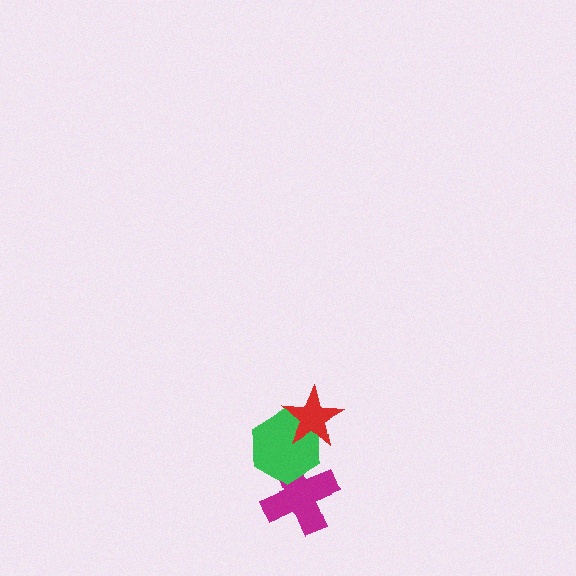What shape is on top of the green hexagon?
The red star is on top of the green hexagon.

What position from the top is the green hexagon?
The green hexagon is 2nd from the top.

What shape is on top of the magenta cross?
The green hexagon is on top of the magenta cross.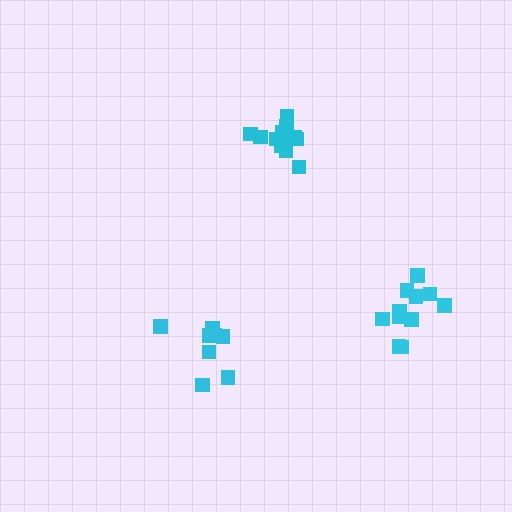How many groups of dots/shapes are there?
There are 3 groups.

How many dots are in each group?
Group 1: 11 dots, Group 2: 11 dots, Group 3: 8 dots (30 total).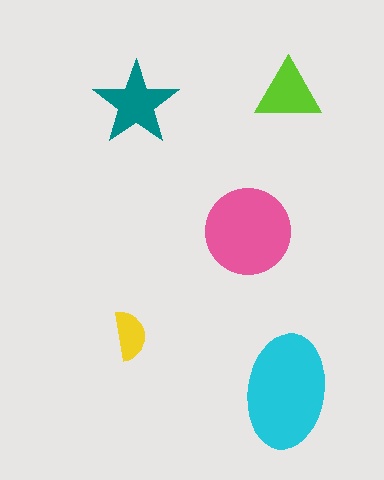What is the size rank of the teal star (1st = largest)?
3rd.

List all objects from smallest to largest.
The yellow semicircle, the lime triangle, the teal star, the pink circle, the cyan ellipse.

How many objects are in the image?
There are 5 objects in the image.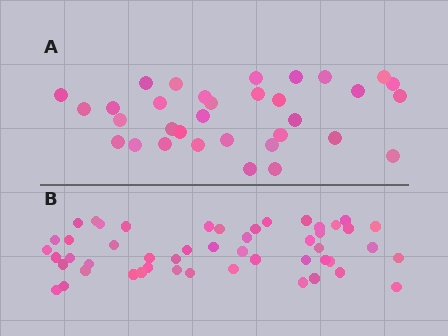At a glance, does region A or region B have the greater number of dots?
Region B (the bottom region) has more dots.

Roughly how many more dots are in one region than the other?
Region B has approximately 15 more dots than region A.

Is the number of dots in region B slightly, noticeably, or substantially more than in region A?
Region B has substantially more. The ratio is roughly 1.5 to 1.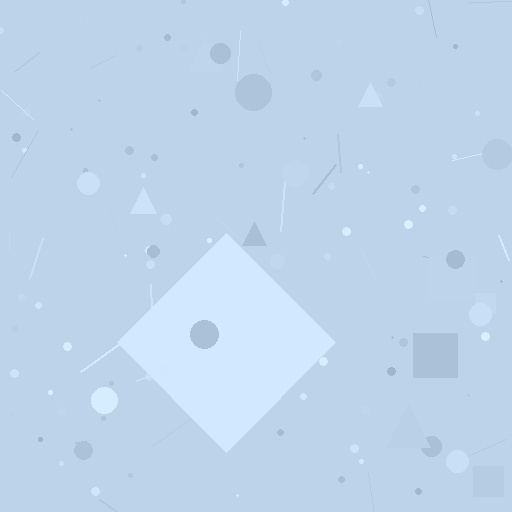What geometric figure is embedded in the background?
A diamond is embedded in the background.